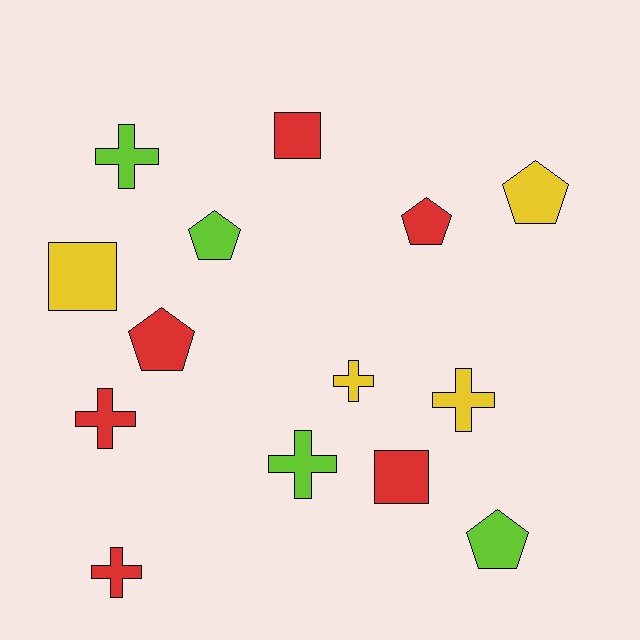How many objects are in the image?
There are 14 objects.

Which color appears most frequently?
Red, with 6 objects.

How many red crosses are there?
There are 2 red crosses.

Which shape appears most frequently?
Cross, with 6 objects.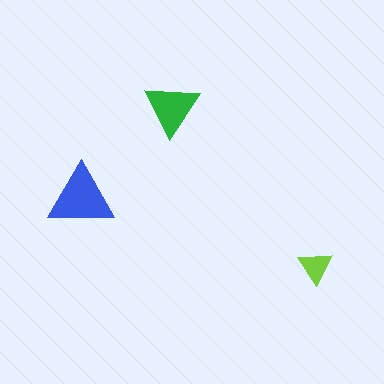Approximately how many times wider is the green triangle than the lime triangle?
About 1.5 times wider.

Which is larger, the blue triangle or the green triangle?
The blue one.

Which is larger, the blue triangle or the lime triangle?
The blue one.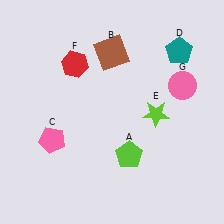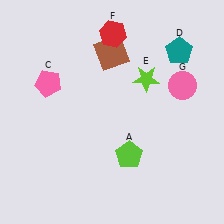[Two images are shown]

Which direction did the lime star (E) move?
The lime star (E) moved up.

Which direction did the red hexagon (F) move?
The red hexagon (F) moved right.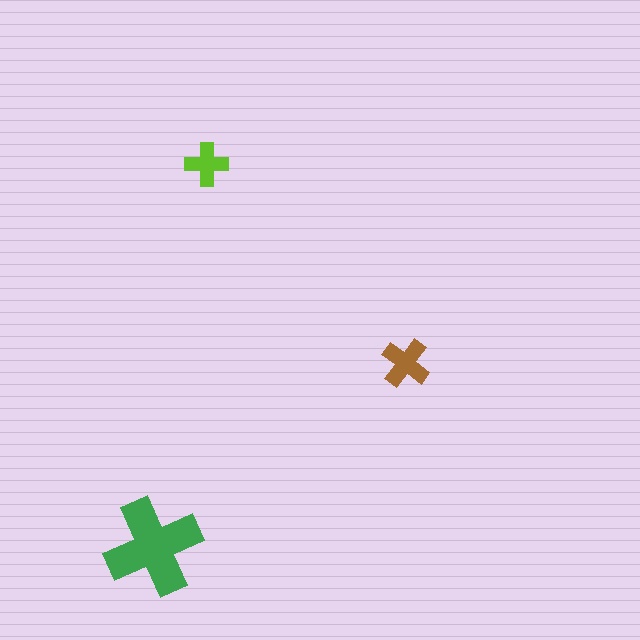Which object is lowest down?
The green cross is bottommost.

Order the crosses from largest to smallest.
the green one, the brown one, the lime one.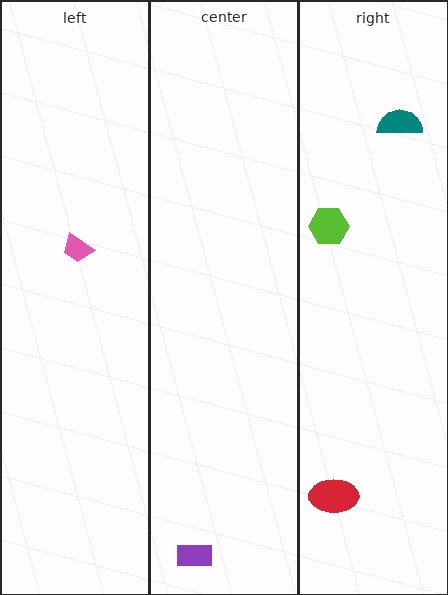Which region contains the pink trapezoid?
The left region.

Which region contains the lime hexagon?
The right region.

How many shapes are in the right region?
3.